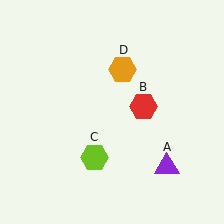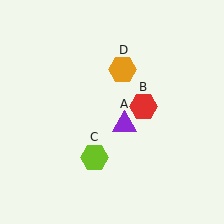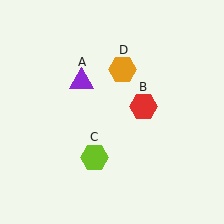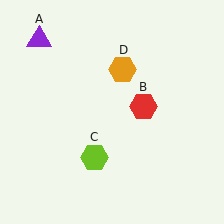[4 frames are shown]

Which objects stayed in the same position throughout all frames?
Red hexagon (object B) and lime hexagon (object C) and orange hexagon (object D) remained stationary.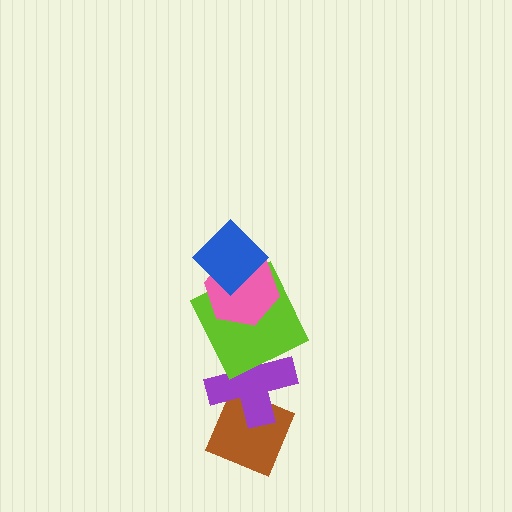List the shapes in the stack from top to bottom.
From top to bottom: the blue diamond, the pink hexagon, the lime square, the purple cross, the brown diamond.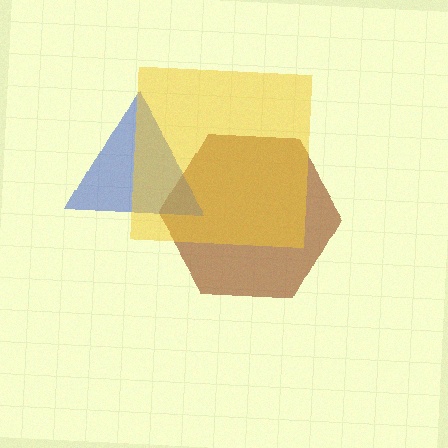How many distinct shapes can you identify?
There are 3 distinct shapes: a brown hexagon, a blue triangle, a yellow square.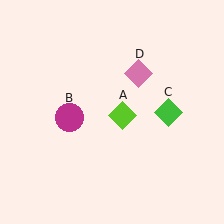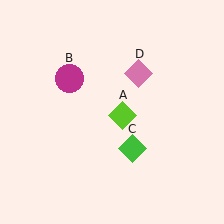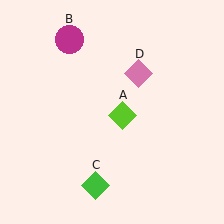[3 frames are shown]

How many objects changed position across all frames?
2 objects changed position: magenta circle (object B), green diamond (object C).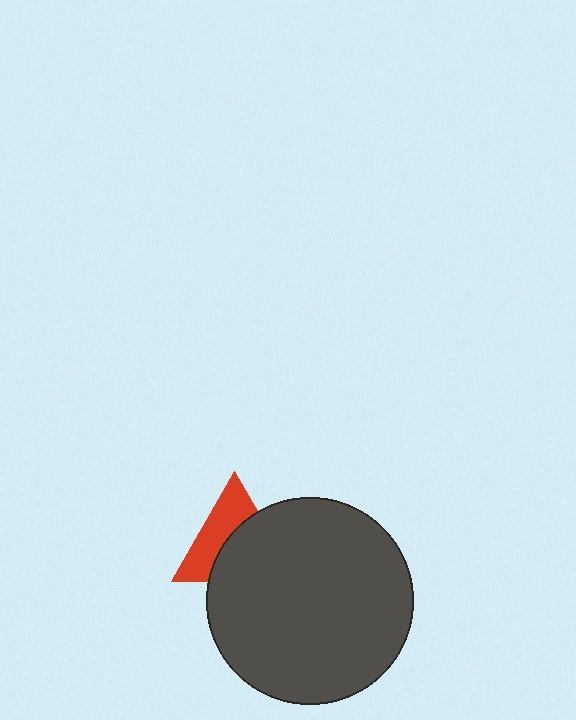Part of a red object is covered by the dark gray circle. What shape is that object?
It is a triangle.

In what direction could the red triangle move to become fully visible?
The red triangle could move toward the upper-left. That would shift it out from behind the dark gray circle entirely.